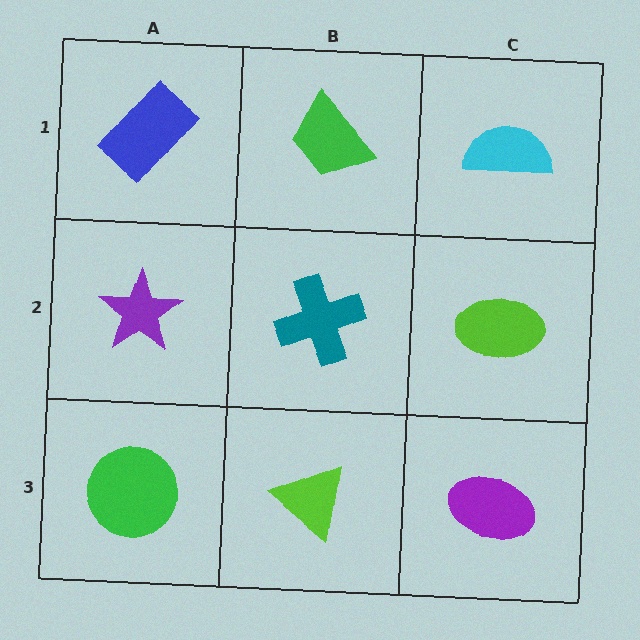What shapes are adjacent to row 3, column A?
A purple star (row 2, column A), a lime triangle (row 3, column B).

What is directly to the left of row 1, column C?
A green trapezoid.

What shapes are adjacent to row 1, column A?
A purple star (row 2, column A), a green trapezoid (row 1, column B).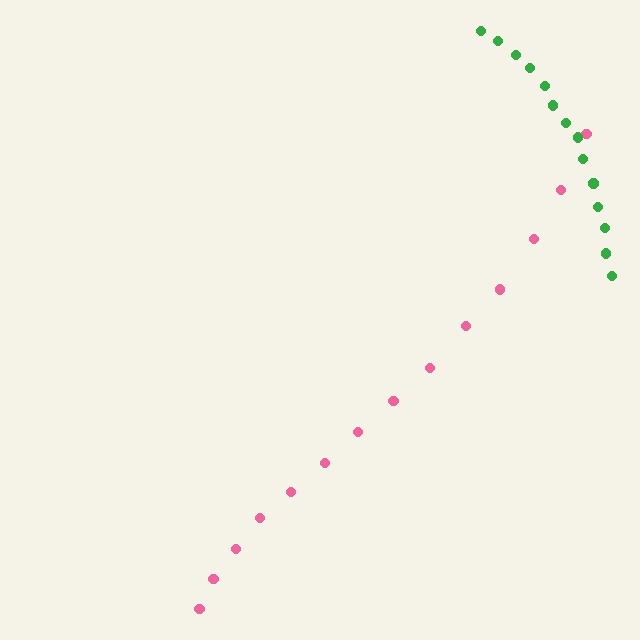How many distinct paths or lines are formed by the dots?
There are 2 distinct paths.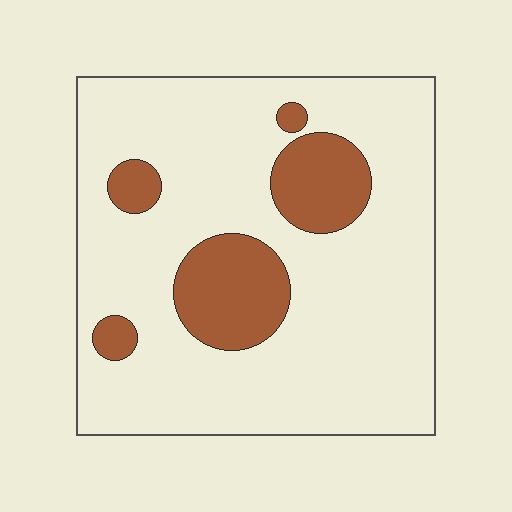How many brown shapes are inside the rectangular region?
5.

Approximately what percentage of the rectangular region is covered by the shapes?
Approximately 20%.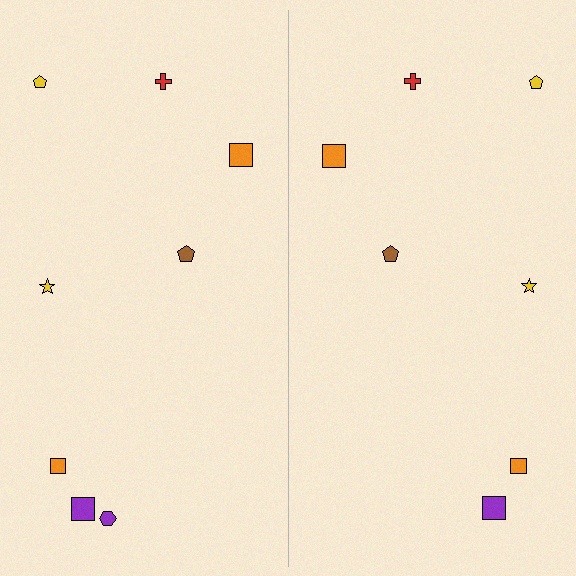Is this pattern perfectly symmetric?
No, the pattern is not perfectly symmetric. A purple hexagon is missing from the right side.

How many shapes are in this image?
There are 15 shapes in this image.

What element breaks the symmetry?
A purple hexagon is missing from the right side.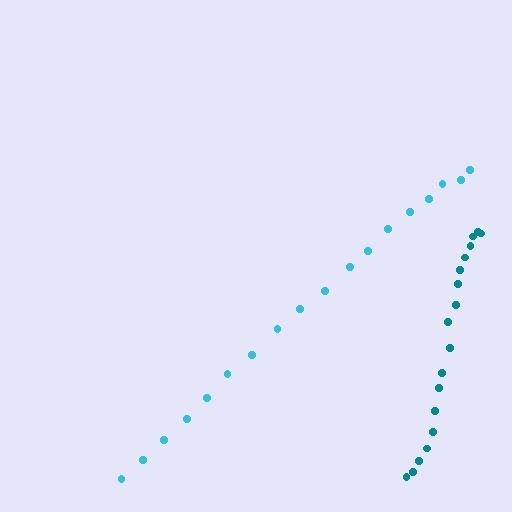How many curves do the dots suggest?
There are 2 distinct paths.